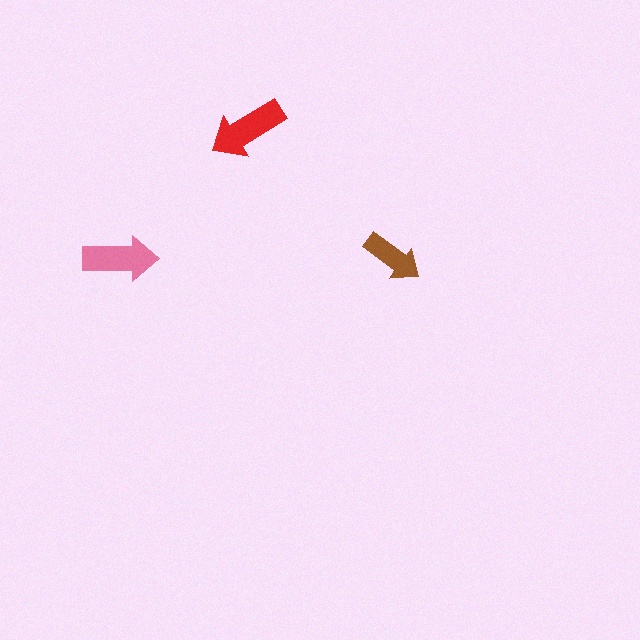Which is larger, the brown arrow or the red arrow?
The red one.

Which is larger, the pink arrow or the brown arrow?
The pink one.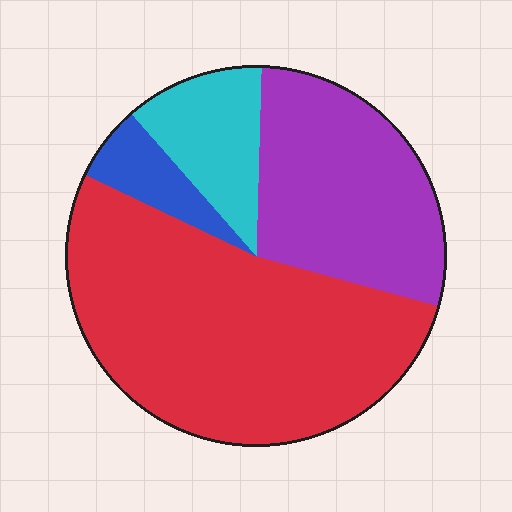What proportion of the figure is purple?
Purple covers around 30% of the figure.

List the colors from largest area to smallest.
From largest to smallest: red, purple, cyan, blue.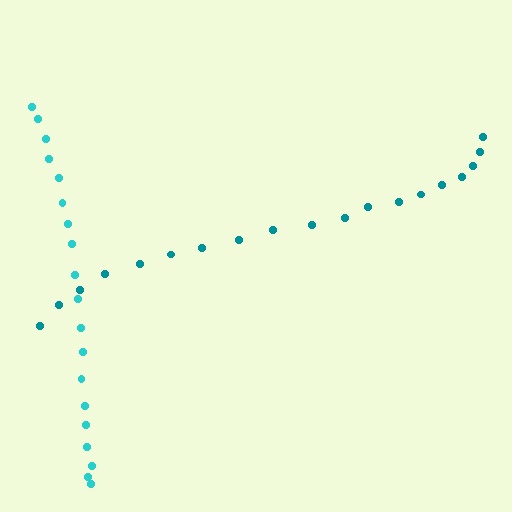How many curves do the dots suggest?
There are 2 distinct paths.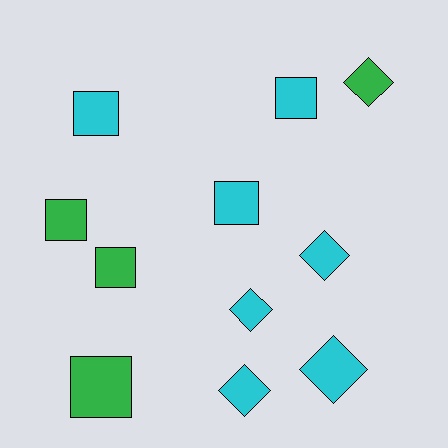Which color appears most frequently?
Cyan, with 7 objects.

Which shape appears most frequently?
Square, with 6 objects.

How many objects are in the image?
There are 11 objects.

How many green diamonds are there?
There is 1 green diamond.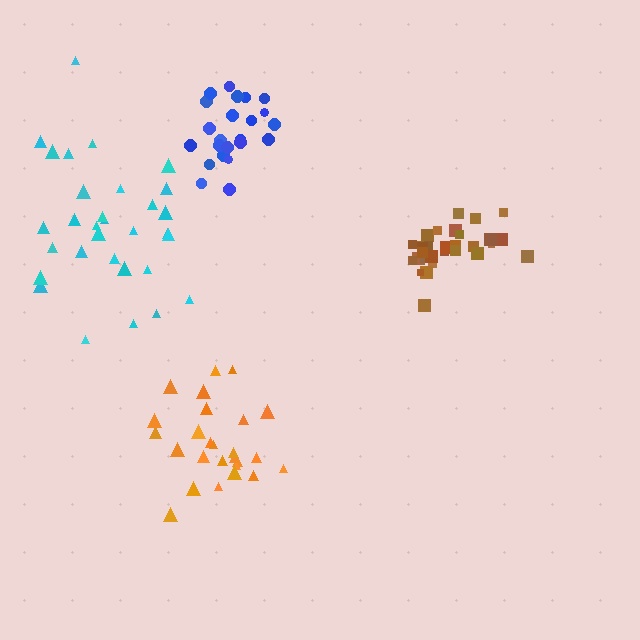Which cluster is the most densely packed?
Brown.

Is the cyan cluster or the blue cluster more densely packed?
Blue.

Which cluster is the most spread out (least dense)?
Cyan.